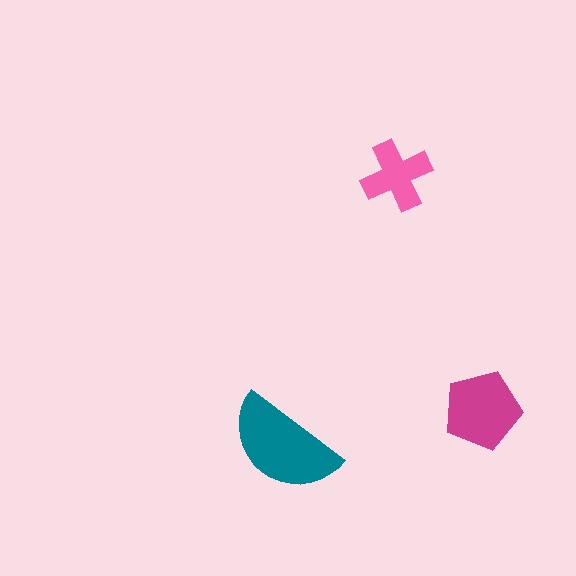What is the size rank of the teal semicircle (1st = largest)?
1st.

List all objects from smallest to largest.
The pink cross, the magenta pentagon, the teal semicircle.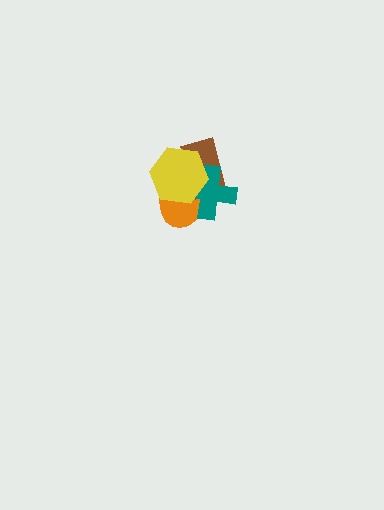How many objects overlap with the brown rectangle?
3 objects overlap with the brown rectangle.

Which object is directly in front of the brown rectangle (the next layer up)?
The teal cross is directly in front of the brown rectangle.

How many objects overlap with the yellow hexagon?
3 objects overlap with the yellow hexagon.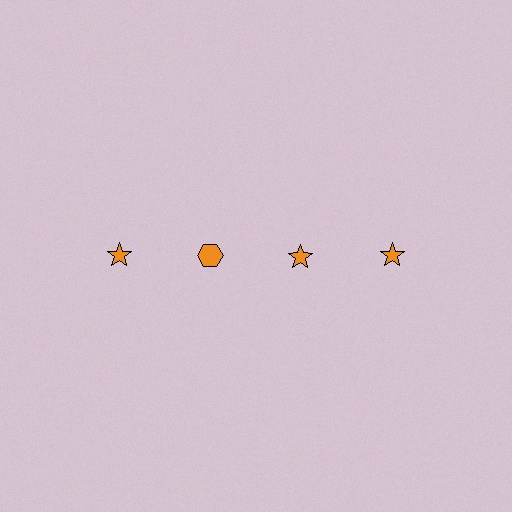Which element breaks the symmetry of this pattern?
The orange hexagon in the top row, second from left column breaks the symmetry. All other shapes are orange stars.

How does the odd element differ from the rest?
It has a different shape: hexagon instead of star.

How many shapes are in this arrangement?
There are 4 shapes arranged in a grid pattern.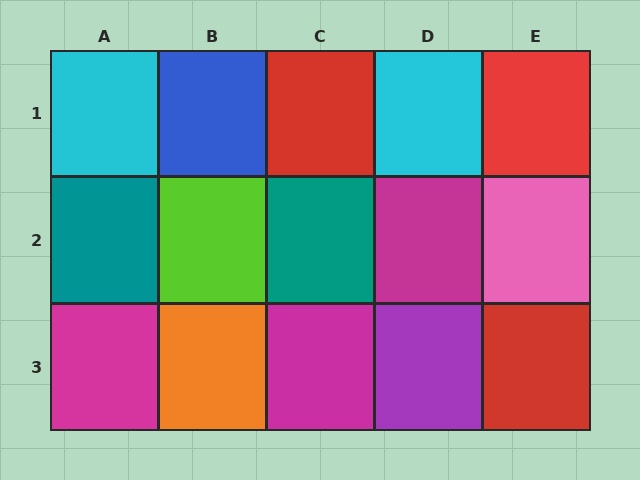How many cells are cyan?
2 cells are cyan.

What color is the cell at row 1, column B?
Blue.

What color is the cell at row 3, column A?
Magenta.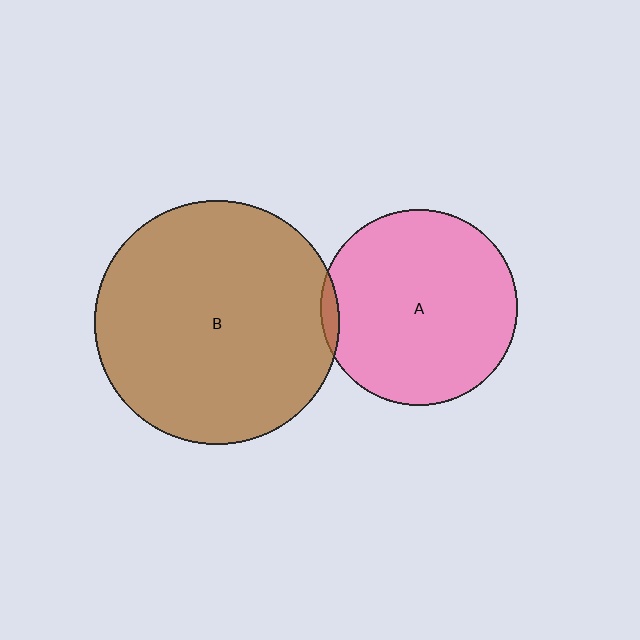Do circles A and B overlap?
Yes.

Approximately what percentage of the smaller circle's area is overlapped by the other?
Approximately 5%.